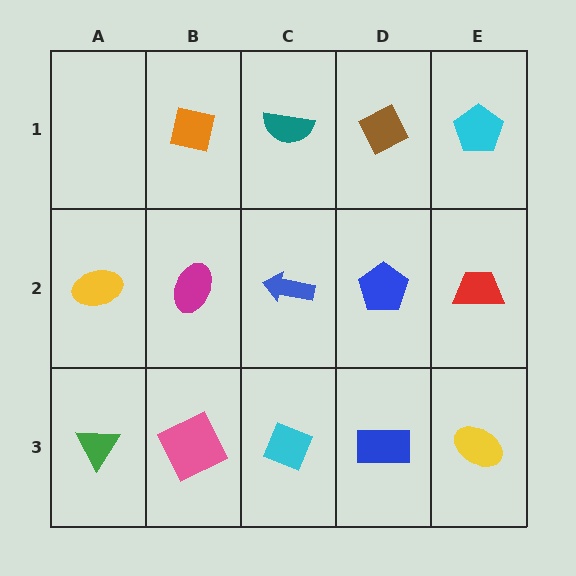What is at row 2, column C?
A blue arrow.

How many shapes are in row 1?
4 shapes.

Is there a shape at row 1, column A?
No, that cell is empty.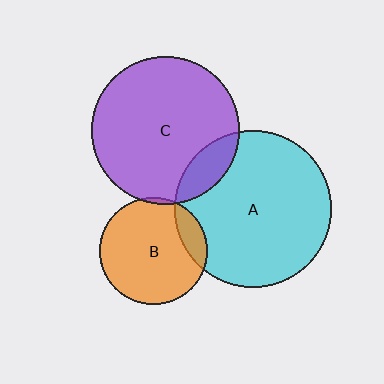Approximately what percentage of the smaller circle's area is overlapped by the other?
Approximately 5%.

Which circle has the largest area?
Circle A (cyan).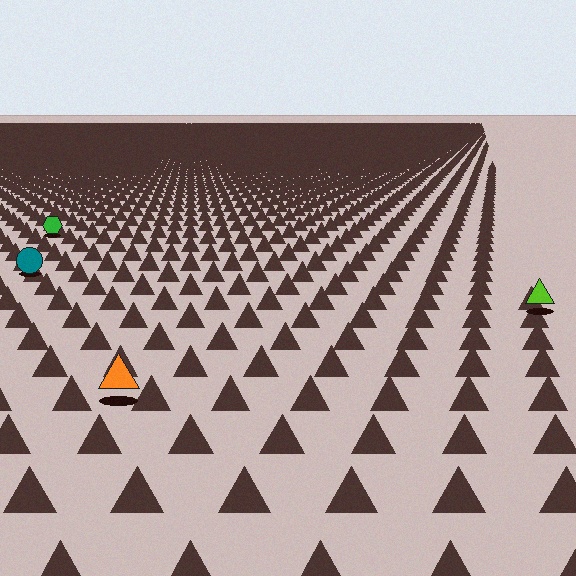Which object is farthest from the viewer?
The green hexagon is farthest from the viewer. It appears smaller and the ground texture around it is denser.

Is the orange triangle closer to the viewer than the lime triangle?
Yes. The orange triangle is closer — you can tell from the texture gradient: the ground texture is coarser near it.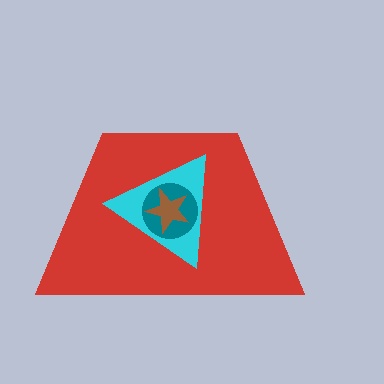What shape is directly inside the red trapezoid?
The cyan triangle.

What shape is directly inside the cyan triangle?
The teal circle.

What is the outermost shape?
The red trapezoid.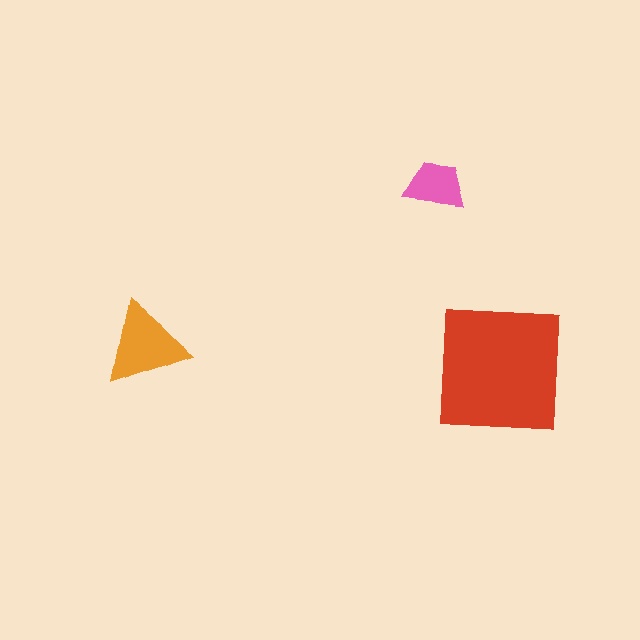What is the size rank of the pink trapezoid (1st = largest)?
3rd.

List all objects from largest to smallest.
The red square, the orange triangle, the pink trapezoid.